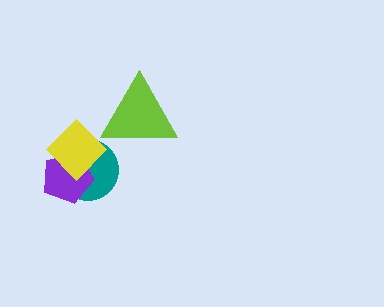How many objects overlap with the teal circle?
2 objects overlap with the teal circle.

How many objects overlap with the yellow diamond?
2 objects overlap with the yellow diamond.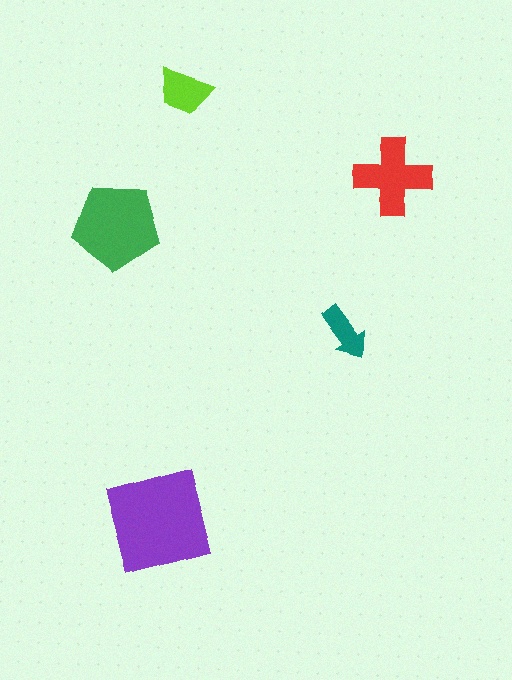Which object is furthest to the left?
The green pentagon is leftmost.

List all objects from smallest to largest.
The teal arrow, the lime trapezoid, the red cross, the green pentagon, the purple square.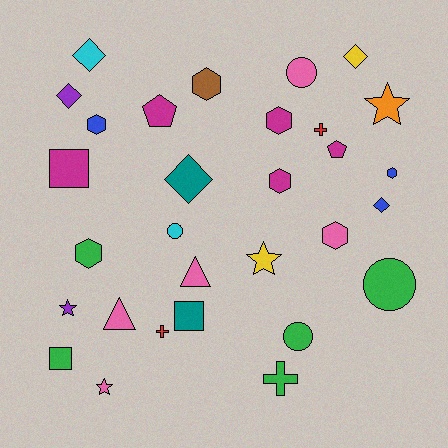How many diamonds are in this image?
There are 5 diamonds.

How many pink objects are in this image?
There are 5 pink objects.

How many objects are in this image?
There are 30 objects.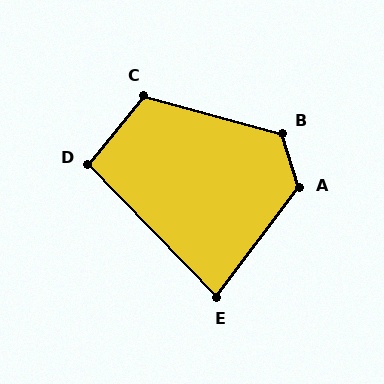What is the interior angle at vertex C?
Approximately 114 degrees (obtuse).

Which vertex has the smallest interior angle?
E, at approximately 81 degrees.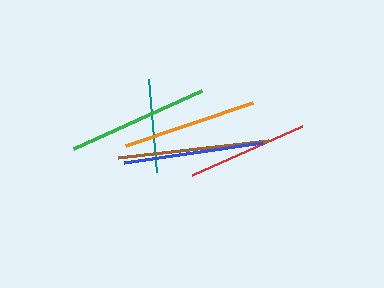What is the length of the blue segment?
The blue segment is approximately 140 pixels long.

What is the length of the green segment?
The green segment is approximately 141 pixels long.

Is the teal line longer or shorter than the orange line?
The orange line is longer than the teal line.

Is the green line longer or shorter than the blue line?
The green line is longer than the blue line.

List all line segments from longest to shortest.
From longest to shortest: brown, green, blue, orange, red, teal.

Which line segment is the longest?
The brown line is the longest at approximately 151 pixels.